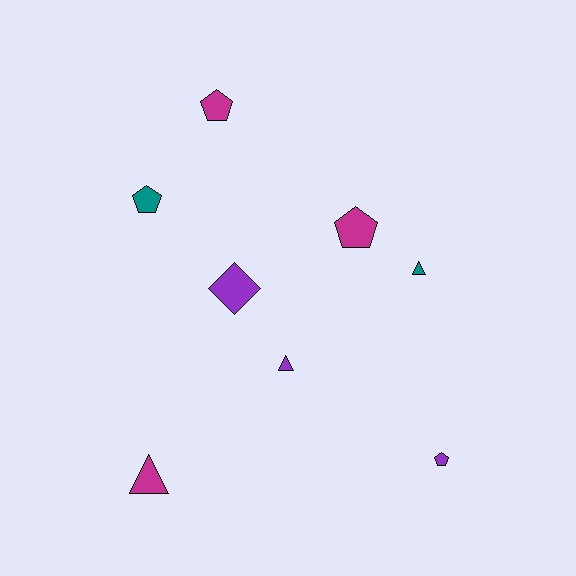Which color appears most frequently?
Purple, with 3 objects.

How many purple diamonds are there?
There is 1 purple diamond.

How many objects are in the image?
There are 8 objects.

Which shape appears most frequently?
Pentagon, with 4 objects.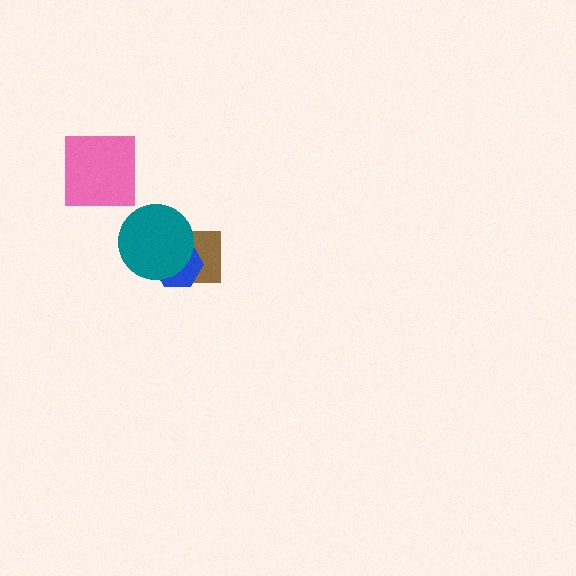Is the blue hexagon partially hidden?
Yes, it is partially covered by another shape.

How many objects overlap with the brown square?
2 objects overlap with the brown square.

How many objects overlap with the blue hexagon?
2 objects overlap with the blue hexagon.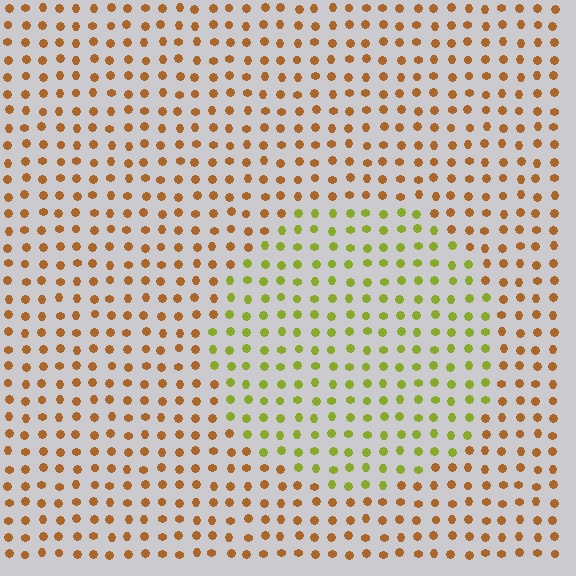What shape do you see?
I see a circle.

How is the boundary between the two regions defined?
The boundary is defined purely by a slight shift in hue (about 49 degrees). Spacing, size, and orientation are identical on both sides.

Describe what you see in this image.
The image is filled with small brown elements in a uniform arrangement. A circle-shaped region is visible where the elements are tinted to a slightly different hue, forming a subtle color boundary.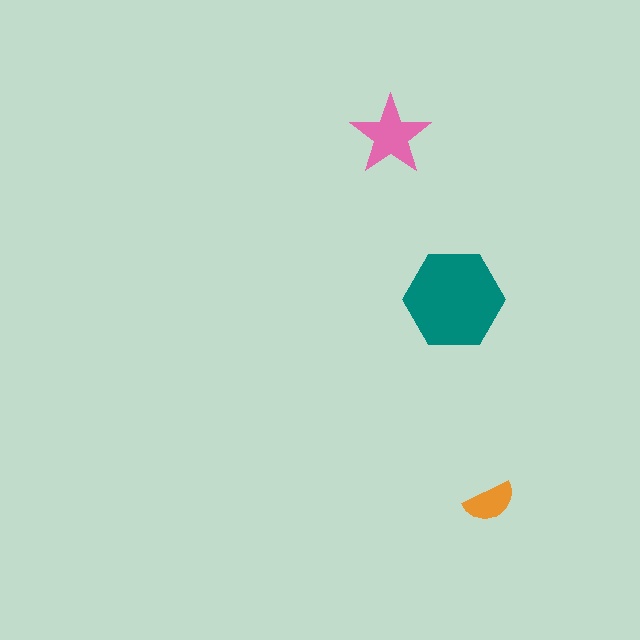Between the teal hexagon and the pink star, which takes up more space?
The teal hexagon.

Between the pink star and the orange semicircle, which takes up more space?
The pink star.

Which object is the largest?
The teal hexagon.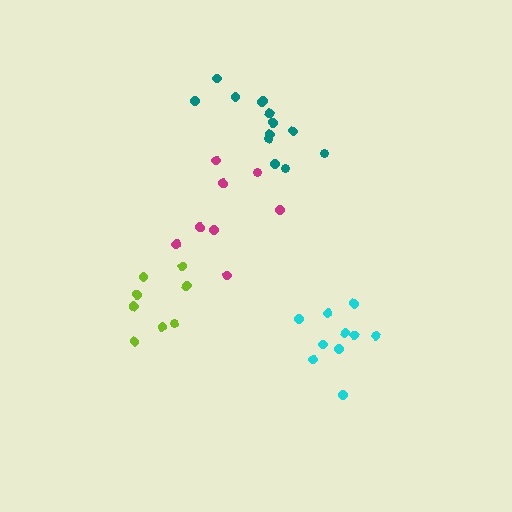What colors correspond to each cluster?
The clusters are colored: teal, lime, cyan, magenta.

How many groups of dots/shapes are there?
There are 4 groups.